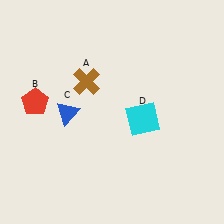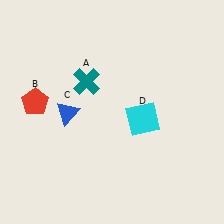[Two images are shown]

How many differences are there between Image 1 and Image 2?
There is 1 difference between the two images.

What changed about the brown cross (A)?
In Image 1, A is brown. In Image 2, it changed to teal.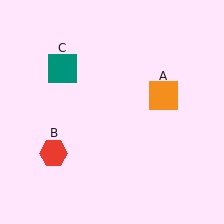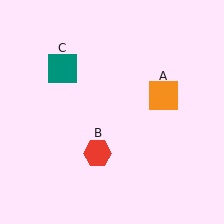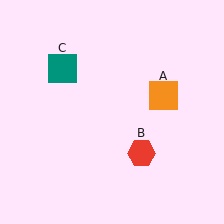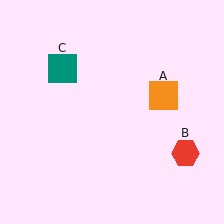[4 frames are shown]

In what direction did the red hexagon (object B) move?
The red hexagon (object B) moved right.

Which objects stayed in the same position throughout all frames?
Orange square (object A) and teal square (object C) remained stationary.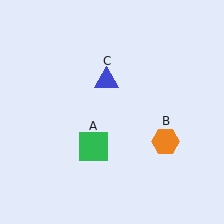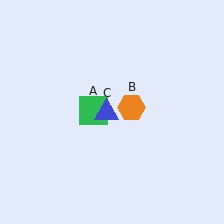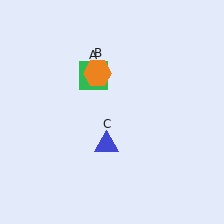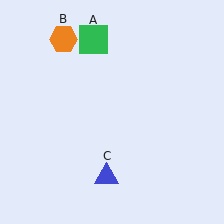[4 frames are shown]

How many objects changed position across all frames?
3 objects changed position: green square (object A), orange hexagon (object B), blue triangle (object C).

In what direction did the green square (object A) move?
The green square (object A) moved up.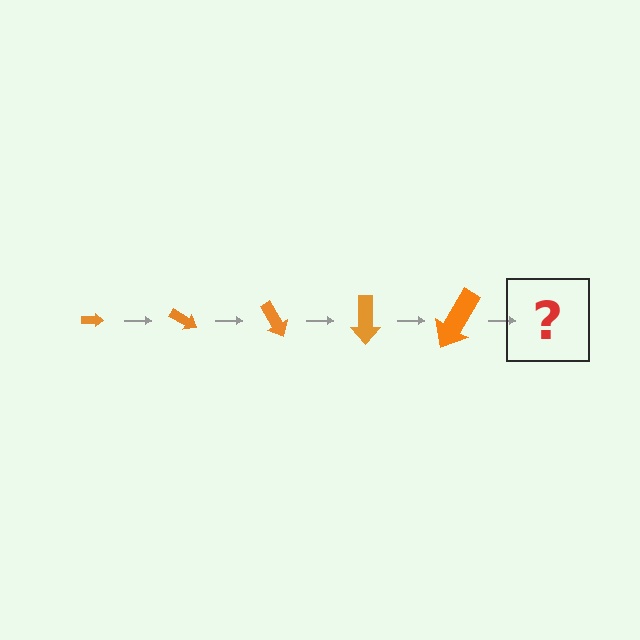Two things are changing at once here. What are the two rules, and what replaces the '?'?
The two rules are that the arrow grows larger each step and it rotates 30 degrees each step. The '?' should be an arrow, larger than the previous one and rotated 150 degrees from the start.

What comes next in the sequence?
The next element should be an arrow, larger than the previous one and rotated 150 degrees from the start.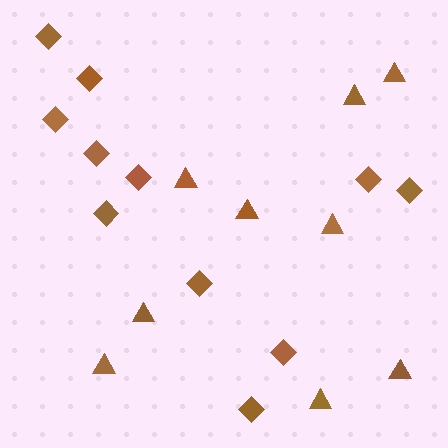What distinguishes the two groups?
There are 2 groups: one group of triangles (9) and one group of diamonds (11).